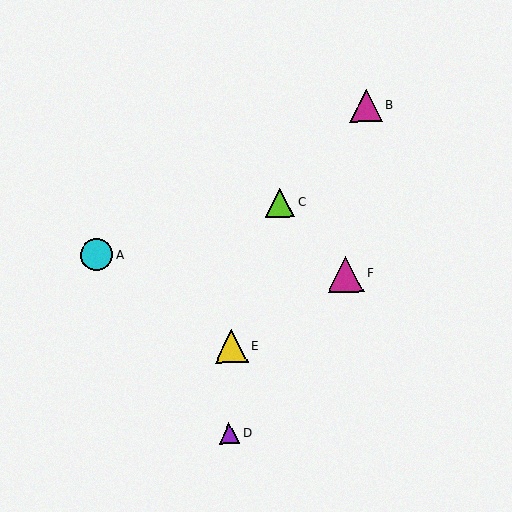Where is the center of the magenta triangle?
The center of the magenta triangle is at (366, 106).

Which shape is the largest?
The magenta triangle (labeled F) is the largest.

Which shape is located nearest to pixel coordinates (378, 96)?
The magenta triangle (labeled B) at (366, 106) is nearest to that location.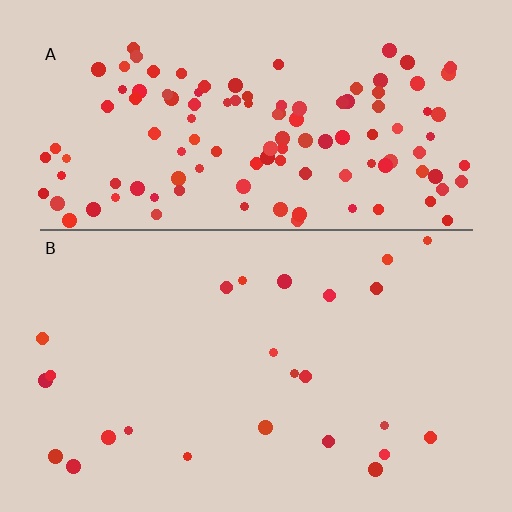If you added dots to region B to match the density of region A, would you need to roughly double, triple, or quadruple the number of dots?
Approximately quadruple.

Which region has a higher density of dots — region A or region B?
A (the top).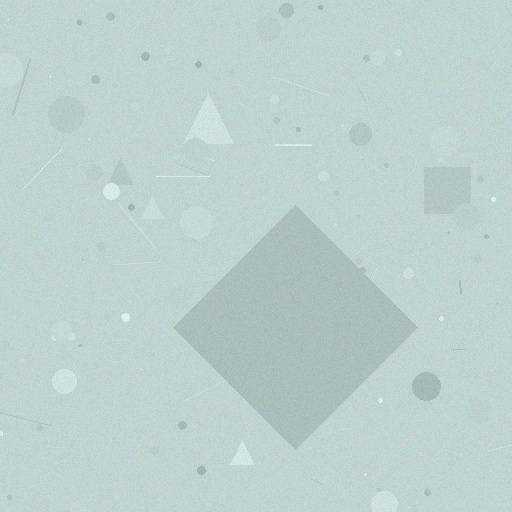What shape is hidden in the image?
A diamond is hidden in the image.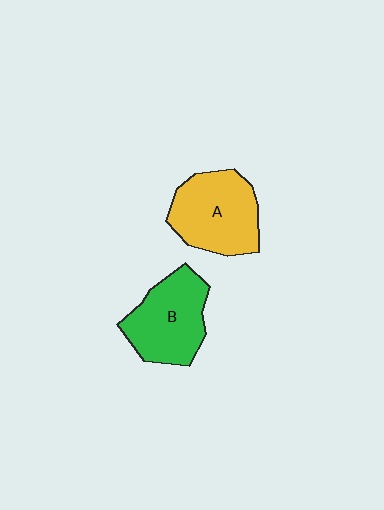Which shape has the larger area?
Shape A (yellow).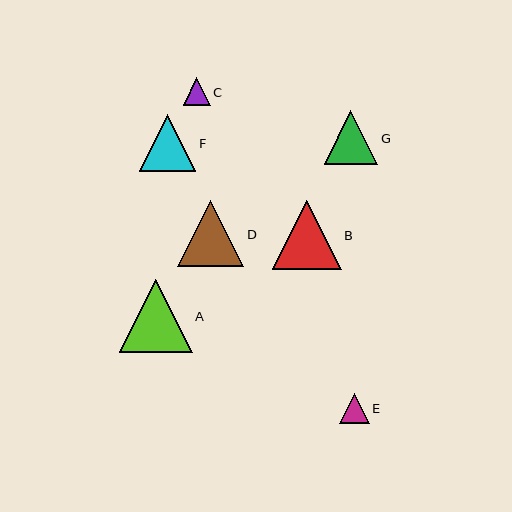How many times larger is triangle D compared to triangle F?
Triangle D is approximately 1.2 times the size of triangle F.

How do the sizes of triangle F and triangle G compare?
Triangle F and triangle G are approximately the same size.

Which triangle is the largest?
Triangle A is the largest with a size of approximately 73 pixels.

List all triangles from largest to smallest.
From largest to smallest: A, B, D, F, G, E, C.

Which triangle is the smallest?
Triangle C is the smallest with a size of approximately 27 pixels.